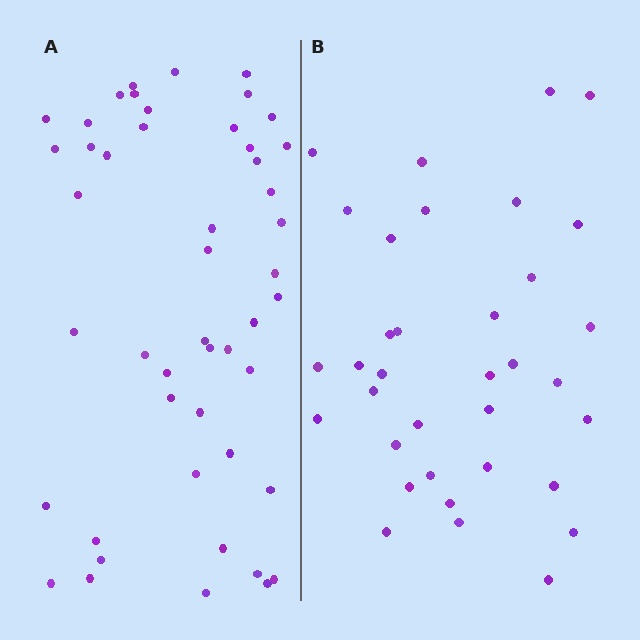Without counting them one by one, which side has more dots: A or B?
Region A (the left region) has more dots.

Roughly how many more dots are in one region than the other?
Region A has approximately 15 more dots than region B.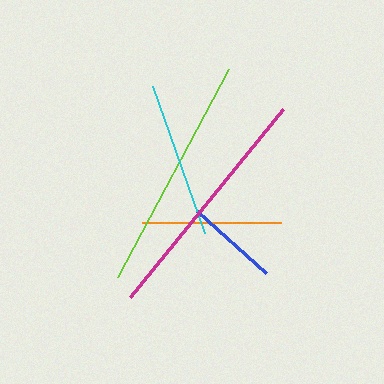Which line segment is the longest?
The magenta line is the longest at approximately 242 pixels.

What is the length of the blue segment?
The blue segment is approximately 93 pixels long.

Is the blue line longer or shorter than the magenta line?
The magenta line is longer than the blue line.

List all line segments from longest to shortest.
From longest to shortest: magenta, lime, cyan, orange, blue.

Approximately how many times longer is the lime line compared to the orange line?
The lime line is approximately 1.7 times the length of the orange line.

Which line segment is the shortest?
The blue line is the shortest at approximately 93 pixels.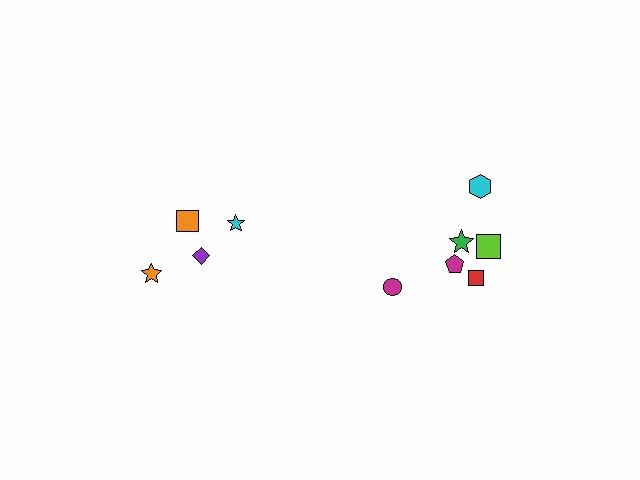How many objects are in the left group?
There are 4 objects.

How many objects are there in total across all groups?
There are 10 objects.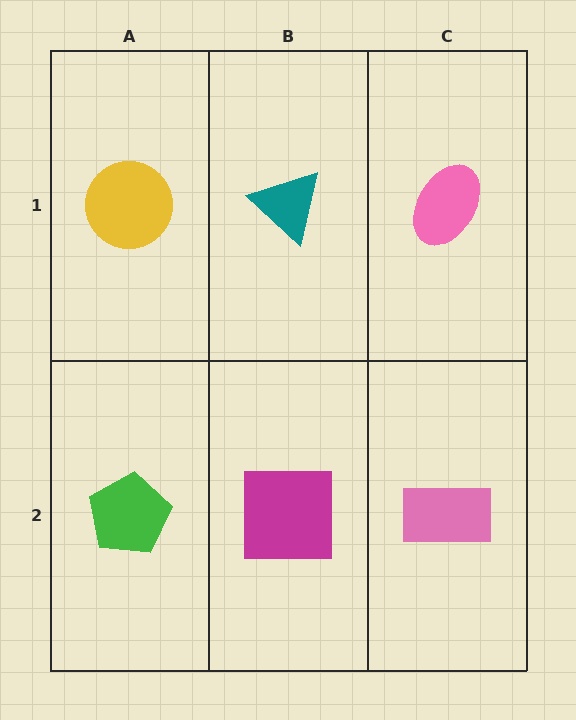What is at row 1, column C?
A pink ellipse.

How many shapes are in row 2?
3 shapes.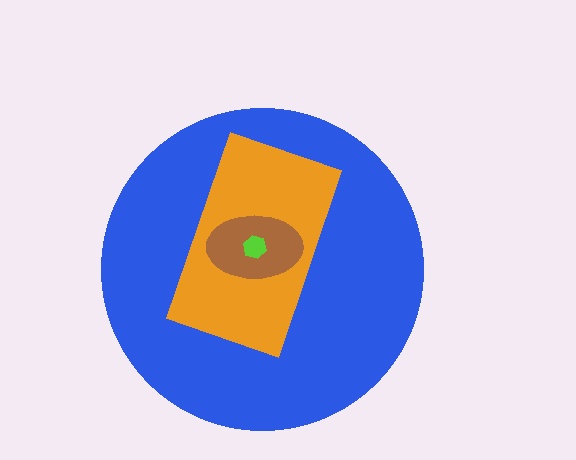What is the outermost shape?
The blue circle.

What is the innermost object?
The lime hexagon.